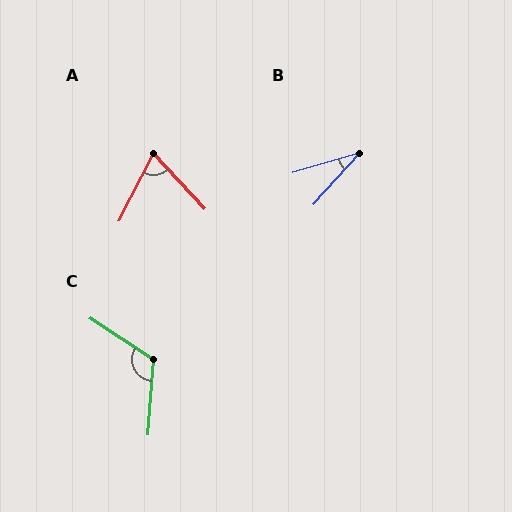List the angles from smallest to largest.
B (31°), A (69°), C (119°).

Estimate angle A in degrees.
Approximately 69 degrees.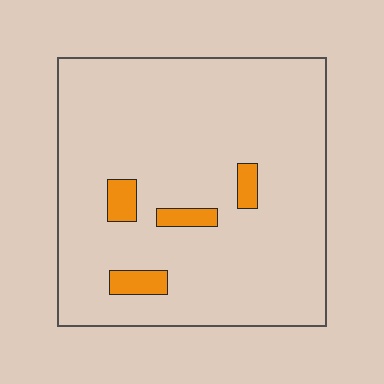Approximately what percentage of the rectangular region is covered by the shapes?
Approximately 5%.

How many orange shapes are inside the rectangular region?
4.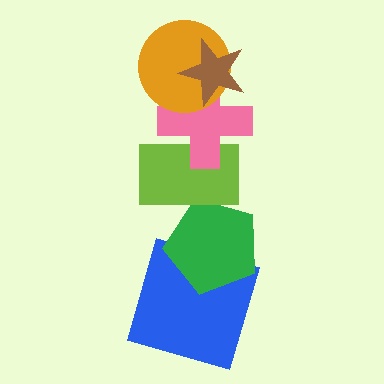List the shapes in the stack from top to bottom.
From top to bottom: the brown star, the orange circle, the pink cross, the lime rectangle, the green pentagon, the blue square.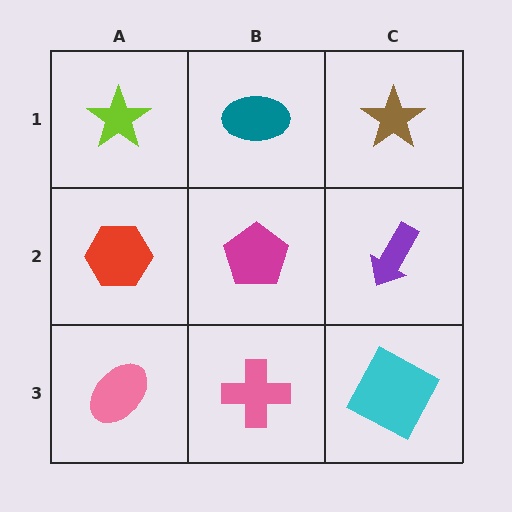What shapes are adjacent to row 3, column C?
A purple arrow (row 2, column C), a pink cross (row 3, column B).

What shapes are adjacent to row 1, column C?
A purple arrow (row 2, column C), a teal ellipse (row 1, column B).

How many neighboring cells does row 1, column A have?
2.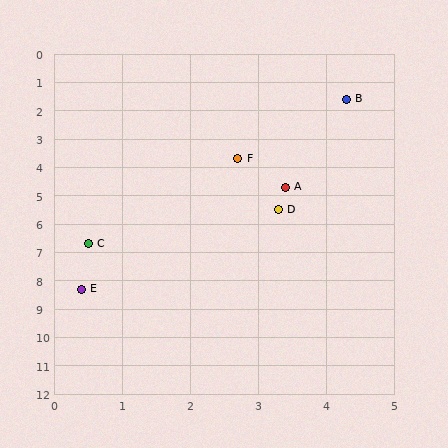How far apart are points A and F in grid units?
Points A and F are about 1.2 grid units apart.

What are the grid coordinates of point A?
Point A is at approximately (3.4, 4.7).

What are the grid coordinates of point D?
Point D is at approximately (3.3, 5.5).